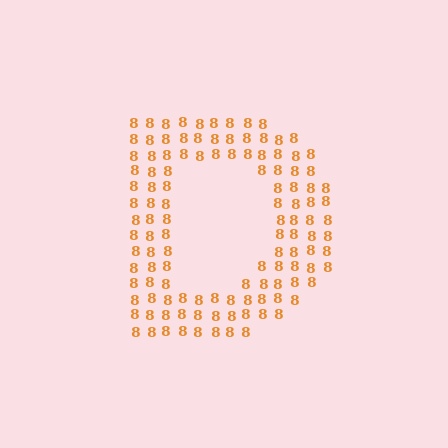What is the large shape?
The large shape is the letter D.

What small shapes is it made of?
It is made of small digit 8's.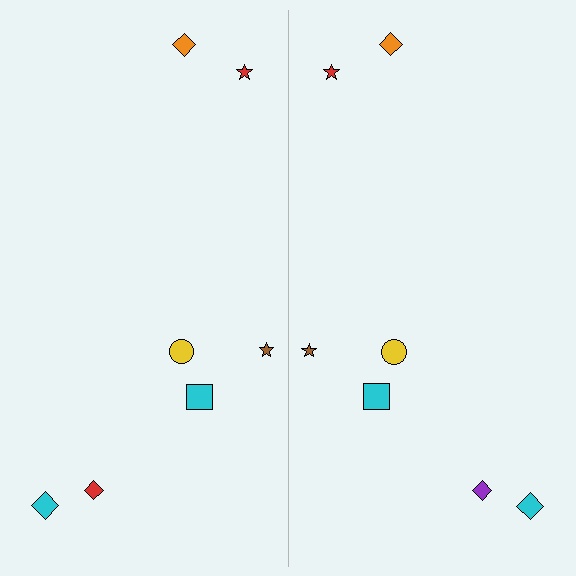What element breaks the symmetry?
The purple diamond on the right side breaks the symmetry — its mirror counterpart is red.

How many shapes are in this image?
There are 14 shapes in this image.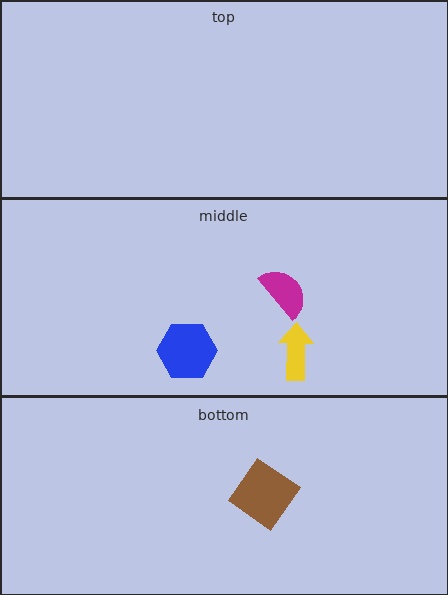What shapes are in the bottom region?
The brown diamond.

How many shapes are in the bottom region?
1.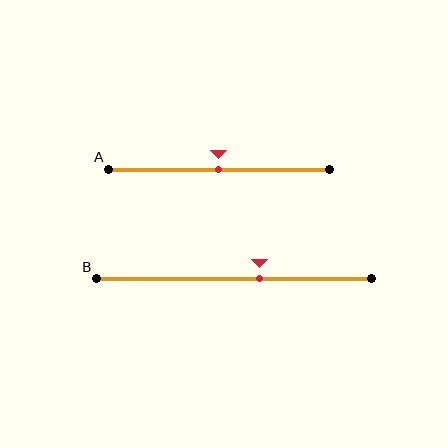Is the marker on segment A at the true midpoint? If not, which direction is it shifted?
Yes, the marker on segment A is at the true midpoint.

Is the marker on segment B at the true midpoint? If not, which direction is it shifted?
No, the marker on segment B is shifted to the right by about 9% of the segment length.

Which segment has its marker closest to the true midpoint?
Segment A has its marker closest to the true midpoint.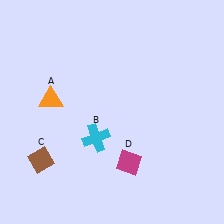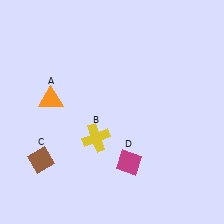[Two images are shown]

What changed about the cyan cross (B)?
In Image 1, B is cyan. In Image 2, it changed to yellow.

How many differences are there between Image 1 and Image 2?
There is 1 difference between the two images.